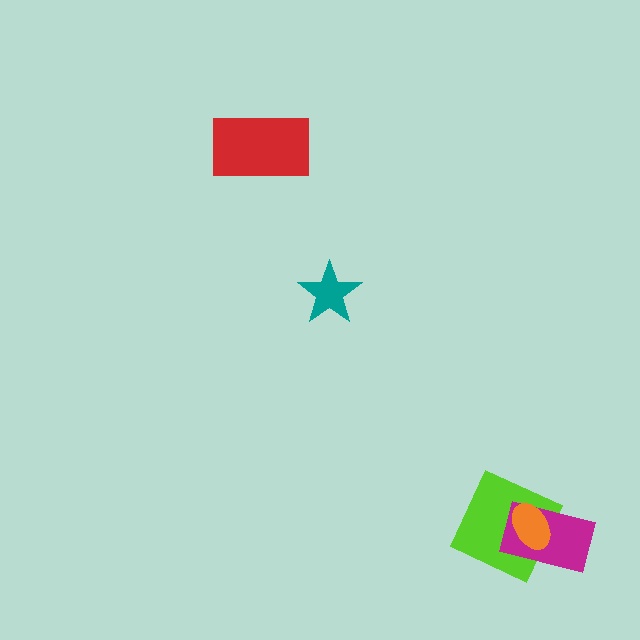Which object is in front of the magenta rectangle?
The orange ellipse is in front of the magenta rectangle.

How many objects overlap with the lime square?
2 objects overlap with the lime square.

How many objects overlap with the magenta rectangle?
2 objects overlap with the magenta rectangle.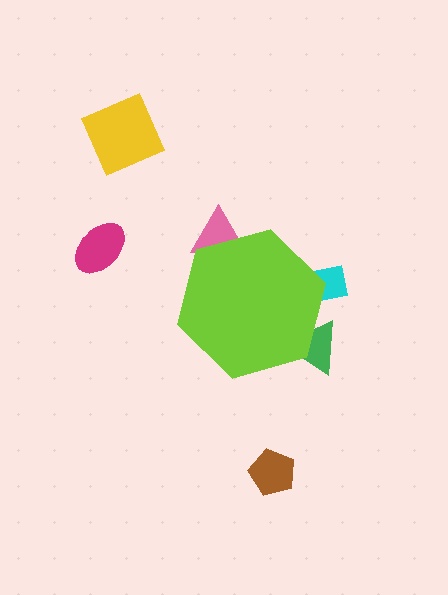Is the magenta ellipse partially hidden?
No, the magenta ellipse is fully visible.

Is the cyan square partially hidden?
Yes, the cyan square is partially hidden behind the lime hexagon.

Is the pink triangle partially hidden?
Yes, the pink triangle is partially hidden behind the lime hexagon.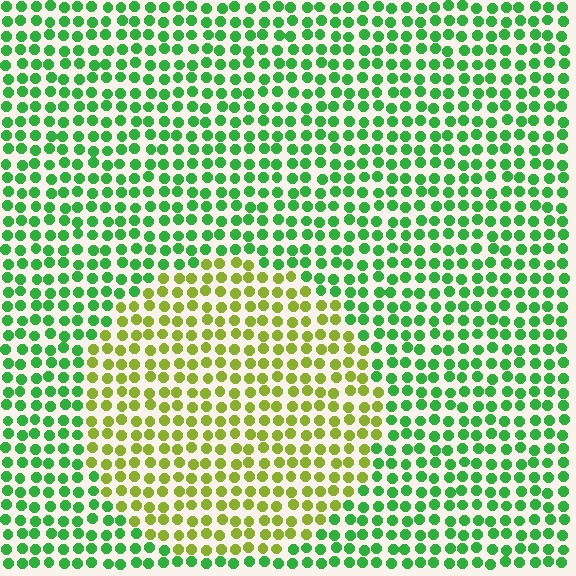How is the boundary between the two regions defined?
The boundary is defined purely by a slight shift in hue (about 49 degrees). Spacing, size, and orientation are identical on both sides.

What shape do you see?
I see a circle.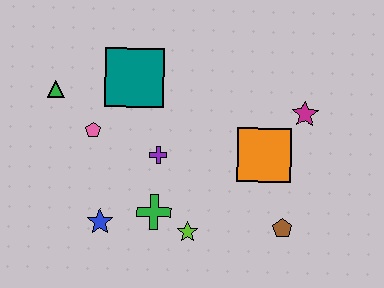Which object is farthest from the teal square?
The brown pentagon is farthest from the teal square.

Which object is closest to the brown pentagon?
The orange square is closest to the brown pentagon.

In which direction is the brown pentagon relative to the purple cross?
The brown pentagon is to the right of the purple cross.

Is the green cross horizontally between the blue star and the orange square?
Yes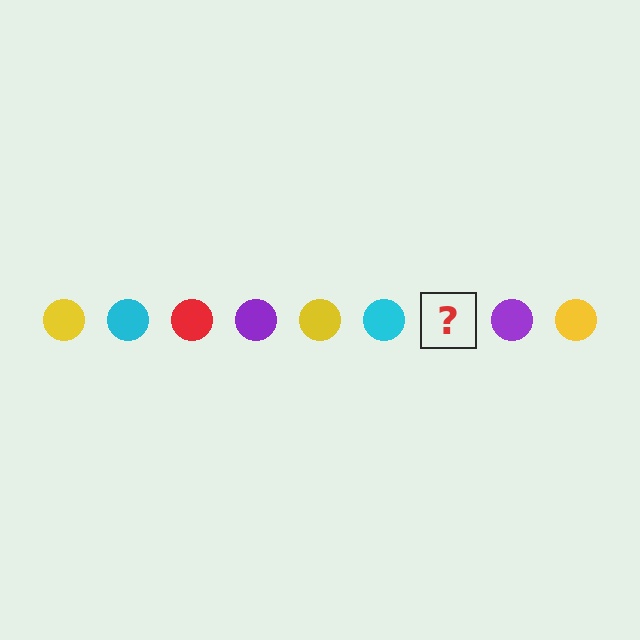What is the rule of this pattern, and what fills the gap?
The rule is that the pattern cycles through yellow, cyan, red, purple circles. The gap should be filled with a red circle.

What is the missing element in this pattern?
The missing element is a red circle.